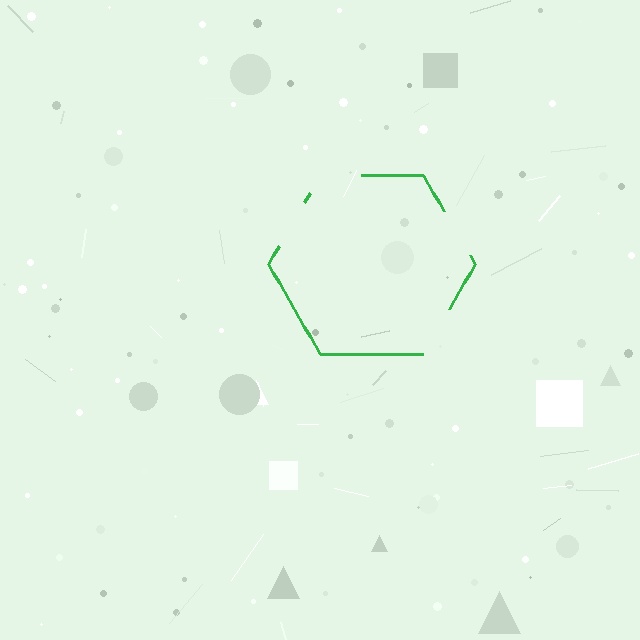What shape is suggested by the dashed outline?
The dashed outline suggests a hexagon.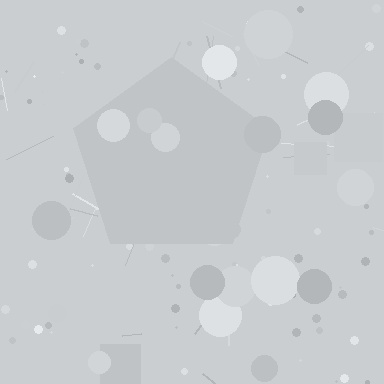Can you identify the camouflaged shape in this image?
The camouflaged shape is a pentagon.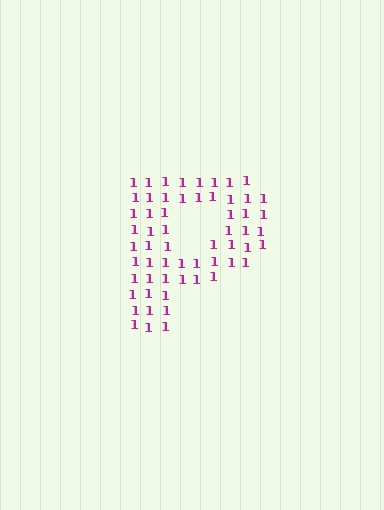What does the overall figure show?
The overall figure shows the letter P.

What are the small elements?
The small elements are digit 1's.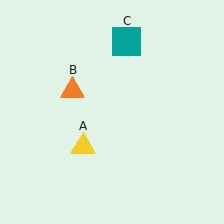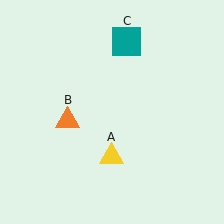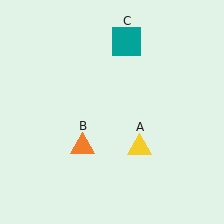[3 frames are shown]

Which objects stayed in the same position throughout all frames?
Teal square (object C) remained stationary.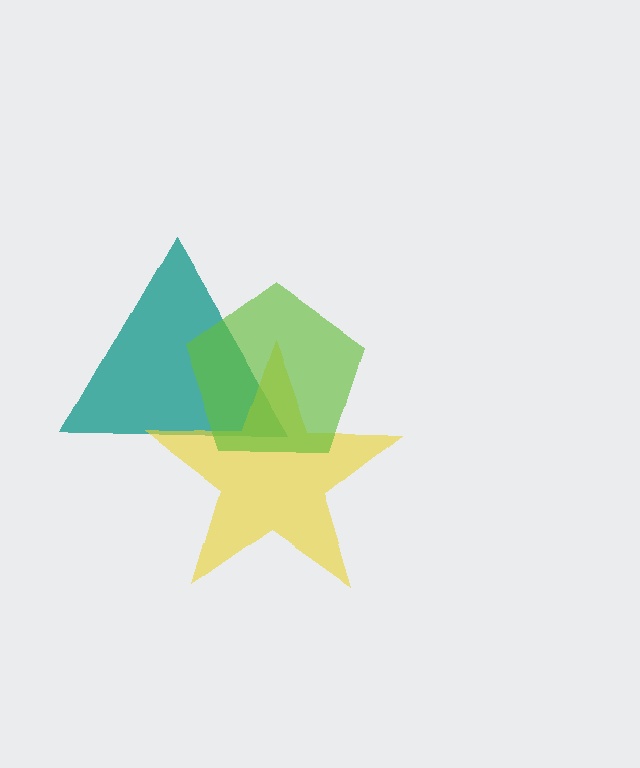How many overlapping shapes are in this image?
There are 3 overlapping shapes in the image.